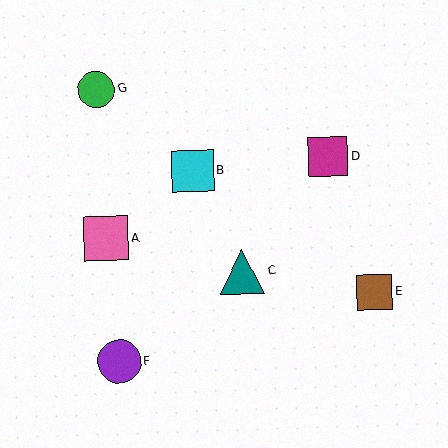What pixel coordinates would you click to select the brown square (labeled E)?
Click at (374, 292) to select the brown square E.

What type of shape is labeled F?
Shape F is a purple circle.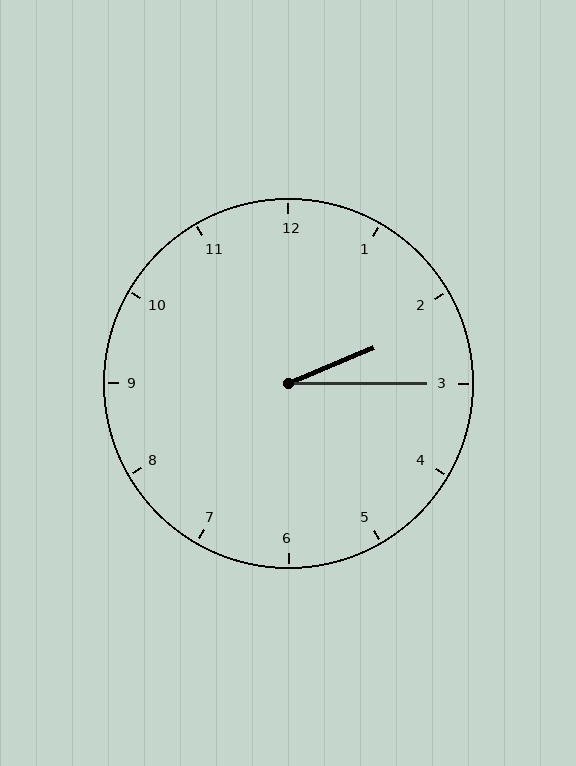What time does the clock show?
2:15.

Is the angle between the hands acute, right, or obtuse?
It is acute.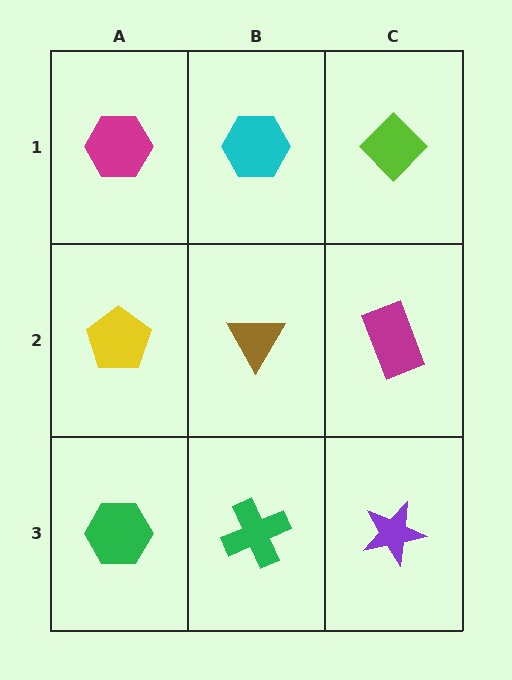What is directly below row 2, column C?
A purple star.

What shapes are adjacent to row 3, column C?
A magenta rectangle (row 2, column C), a green cross (row 3, column B).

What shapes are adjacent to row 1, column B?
A brown triangle (row 2, column B), a magenta hexagon (row 1, column A), a lime diamond (row 1, column C).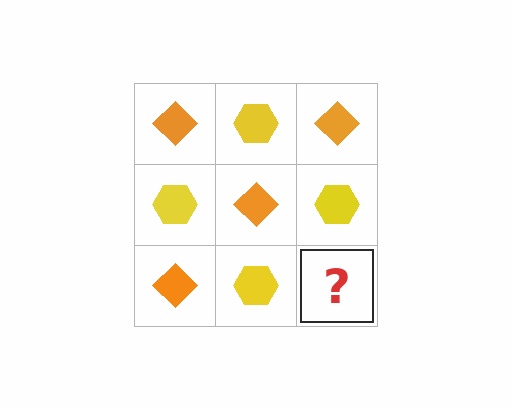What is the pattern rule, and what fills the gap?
The rule is that it alternates orange diamond and yellow hexagon in a checkerboard pattern. The gap should be filled with an orange diamond.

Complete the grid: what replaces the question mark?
The question mark should be replaced with an orange diamond.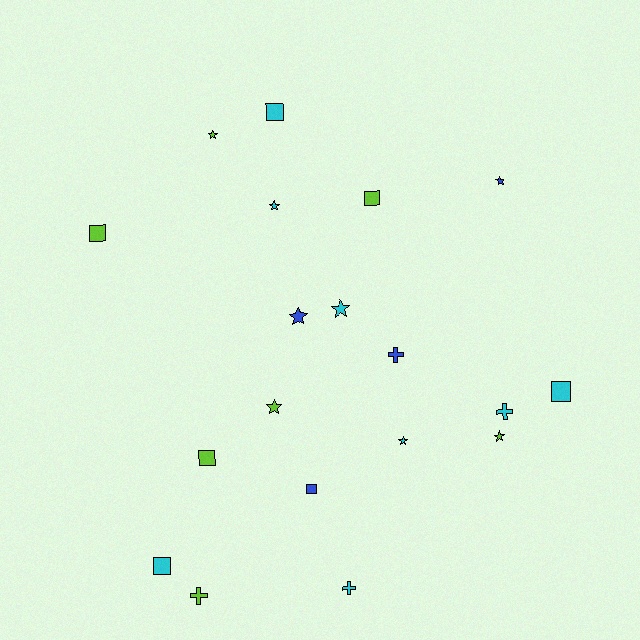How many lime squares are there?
There are 3 lime squares.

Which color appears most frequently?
Cyan, with 8 objects.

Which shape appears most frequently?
Star, with 8 objects.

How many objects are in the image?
There are 19 objects.